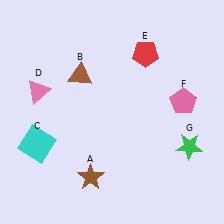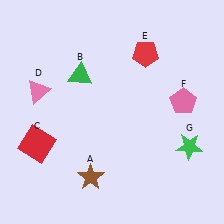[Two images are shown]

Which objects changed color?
B changed from brown to green. C changed from cyan to red.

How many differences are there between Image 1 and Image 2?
There are 2 differences between the two images.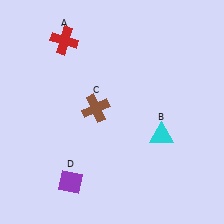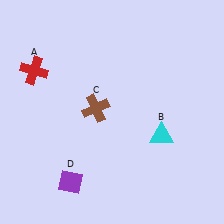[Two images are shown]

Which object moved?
The red cross (A) moved left.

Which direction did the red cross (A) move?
The red cross (A) moved left.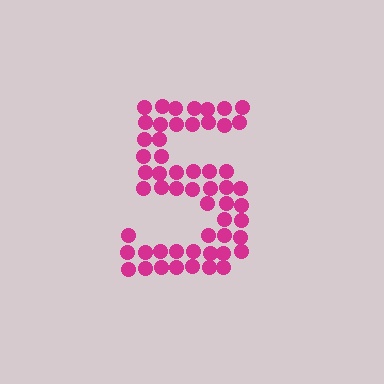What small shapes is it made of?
It is made of small circles.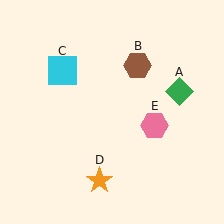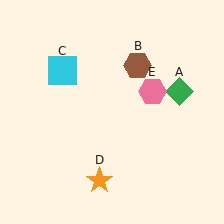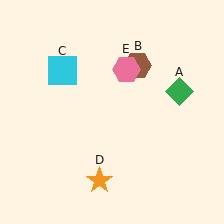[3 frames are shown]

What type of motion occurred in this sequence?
The pink hexagon (object E) rotated counterclockwise around the center of the scene.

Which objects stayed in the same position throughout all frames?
Green diamond (object A) and brown hexagon (object B) and cyan square (object C) and orange star (object D) remained stationary.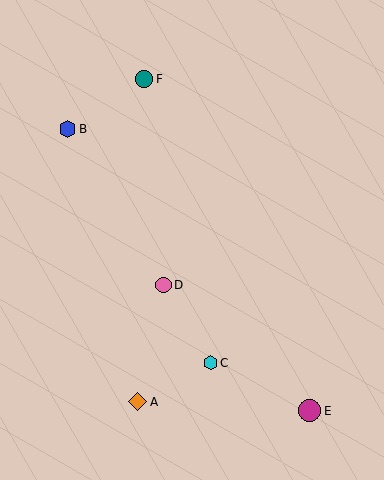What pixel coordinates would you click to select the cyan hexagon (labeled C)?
Click at (210, 363) to select the cyan hexagon C.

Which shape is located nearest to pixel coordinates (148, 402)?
The orange diamond (labeled A) at (138, 402) is nearest to that location.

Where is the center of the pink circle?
The center of the pink circle is at (163, 285).